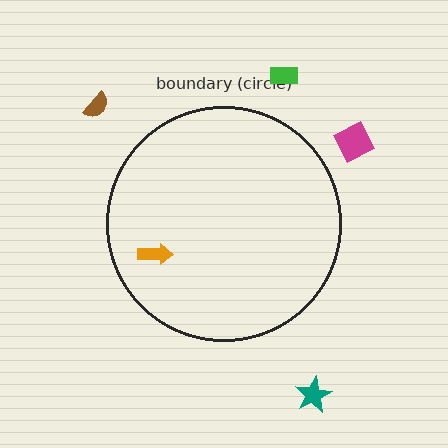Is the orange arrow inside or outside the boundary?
Inside.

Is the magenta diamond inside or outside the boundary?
Outside.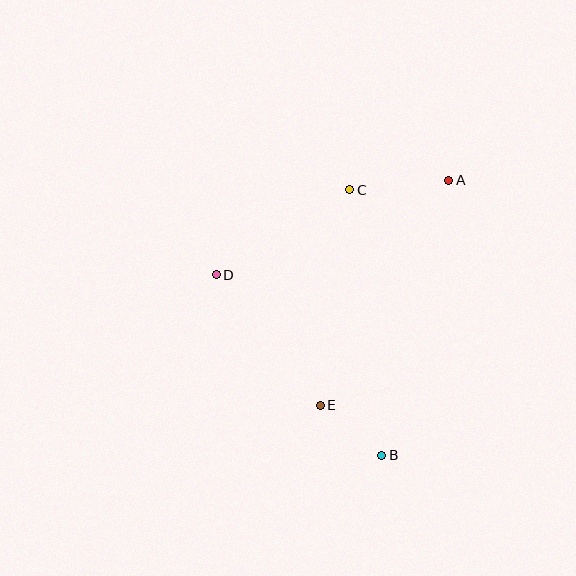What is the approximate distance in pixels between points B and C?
The distance between B and C is approximately 267 pixels.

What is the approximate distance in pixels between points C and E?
The distance between C and E is approximately 218 pixels.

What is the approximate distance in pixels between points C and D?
The distance between C and D is approximately 158 pixels.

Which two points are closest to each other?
Points B and E are closest to each other.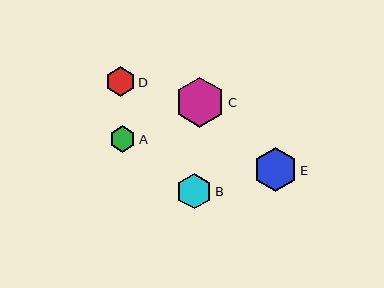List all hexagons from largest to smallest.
From largest to smallest: C, E, B, D, A.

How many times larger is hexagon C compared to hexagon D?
Hexagon C is approximately 1.7 times the size of hexagon D.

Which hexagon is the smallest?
Hexagon A is the smallest with a size of approximately 26 pixels.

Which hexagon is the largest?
Hexagon C is the largest with a size of approximately 50 pixels.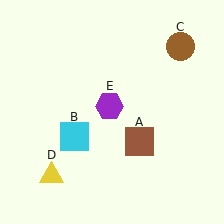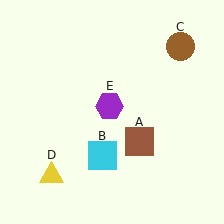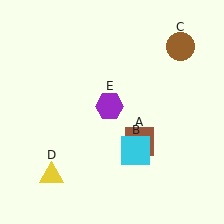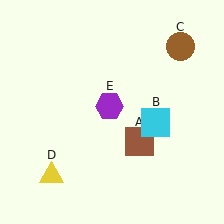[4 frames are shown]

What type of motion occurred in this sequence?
The cyan square (object B) rotated counterclockwise around the center of the scene.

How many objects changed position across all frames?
1 object changed position: cyan square (object B).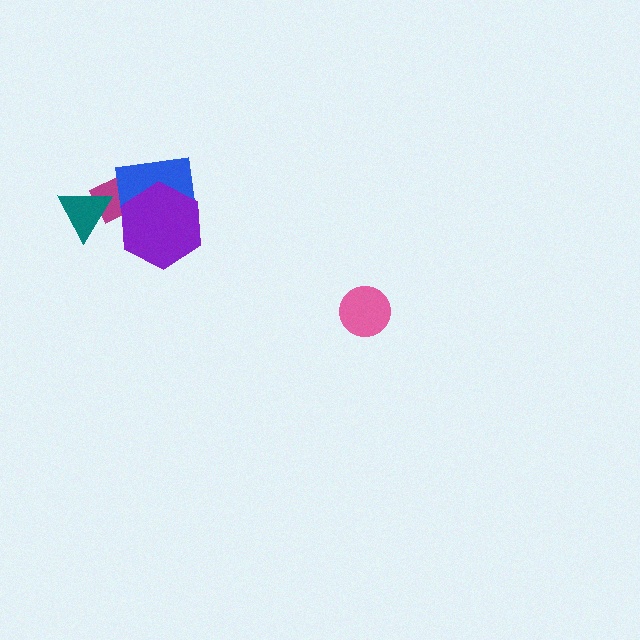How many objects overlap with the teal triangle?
1 object overlaps with the teal triangle.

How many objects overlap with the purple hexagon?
2 objects overlap with the purple hexagon.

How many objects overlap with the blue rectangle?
2 objects overlap with the blue rectangle.